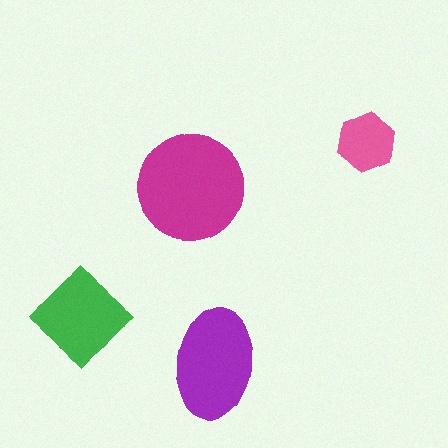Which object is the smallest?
The pink hexagon.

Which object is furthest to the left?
The green diamond is leftmost.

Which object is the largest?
The magenta circle.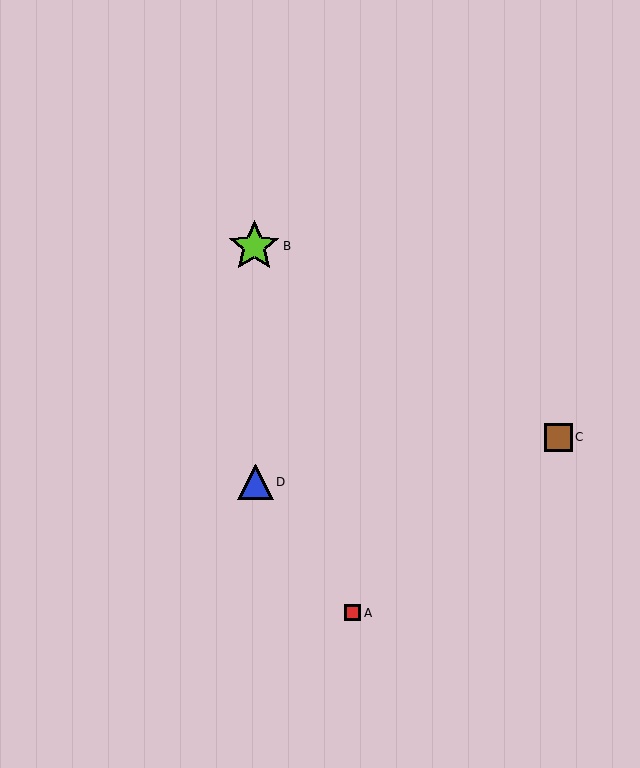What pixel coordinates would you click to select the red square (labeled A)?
Click at (353, 613) to select the red square A.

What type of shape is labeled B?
Shape B is a lime star.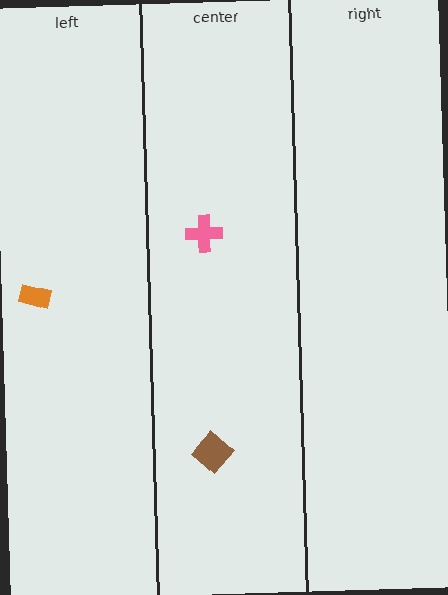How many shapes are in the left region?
1.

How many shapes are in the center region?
2.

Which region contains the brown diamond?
The center region.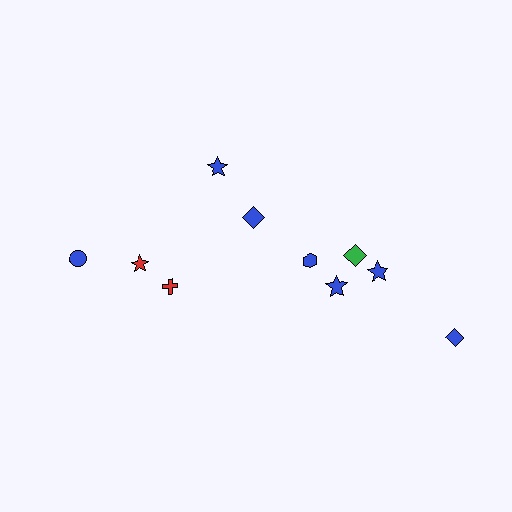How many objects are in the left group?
There are 4 objects.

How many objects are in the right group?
There are 6 objects.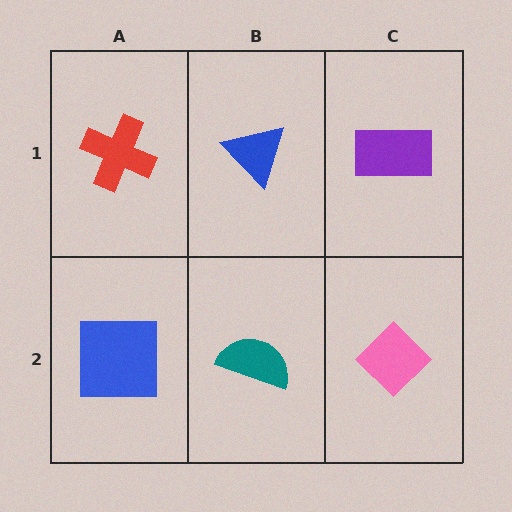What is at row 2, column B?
A teal semicircle.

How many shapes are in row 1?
3 shapes.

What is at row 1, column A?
A red cross.